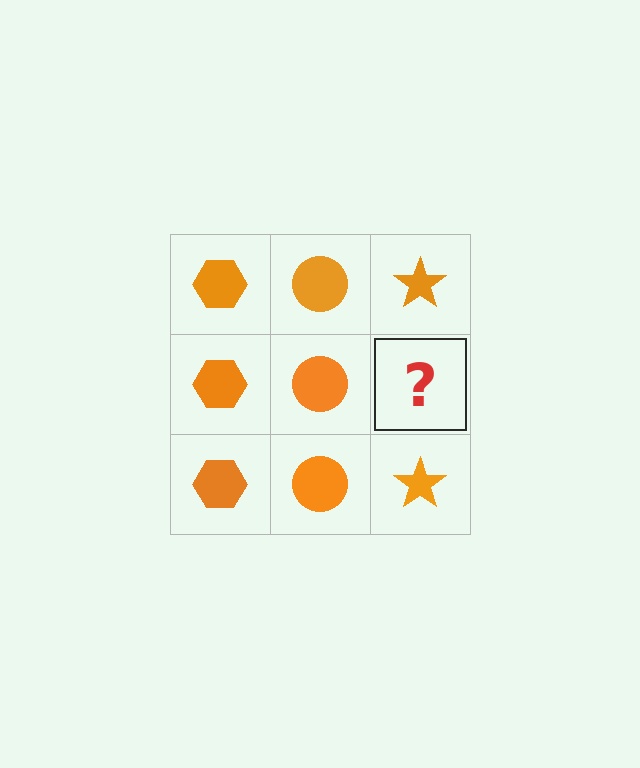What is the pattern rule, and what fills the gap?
The rule is that each column has a consistent shape. The gap should be filled with an orange star.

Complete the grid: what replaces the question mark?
The question mark should be replaced with an orange star.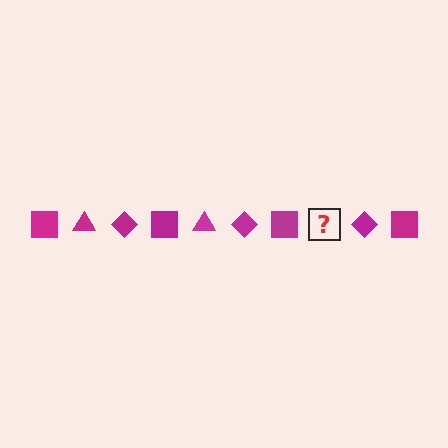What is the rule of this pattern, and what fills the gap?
The rule is that the pattern cycles through square, triangle, diamond shapes in magenta. The gap should be filled with a magenta triangle.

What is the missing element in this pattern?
The missing element is a magenta triangle.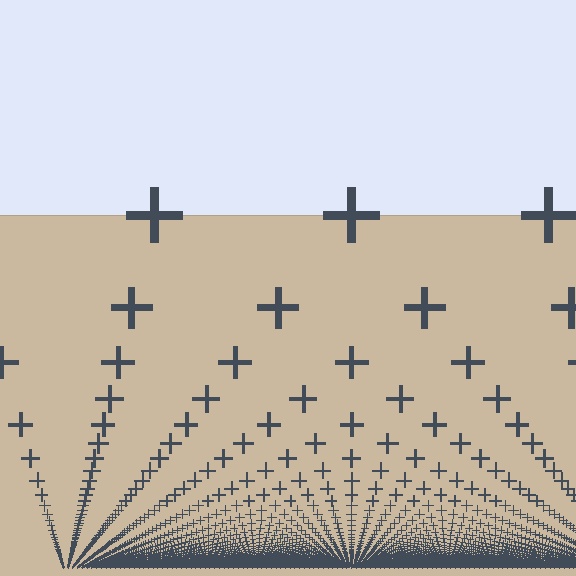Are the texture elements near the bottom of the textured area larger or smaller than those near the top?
Smaller. The gradient is inverted — elements near the bottom are smaller and denser.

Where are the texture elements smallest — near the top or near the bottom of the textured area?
Near the bottom.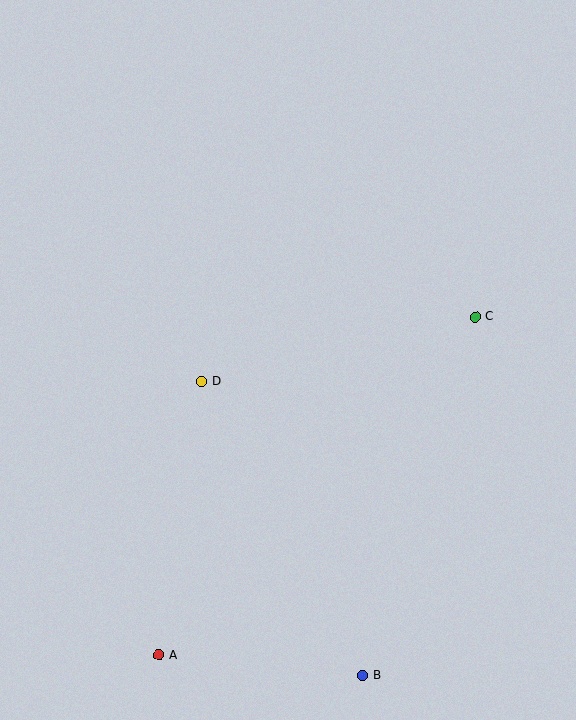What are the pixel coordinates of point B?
Point B is at (363, 676).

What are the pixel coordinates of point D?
Point D is at (202, 382).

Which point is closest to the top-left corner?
Point D is closest to the top-left corner.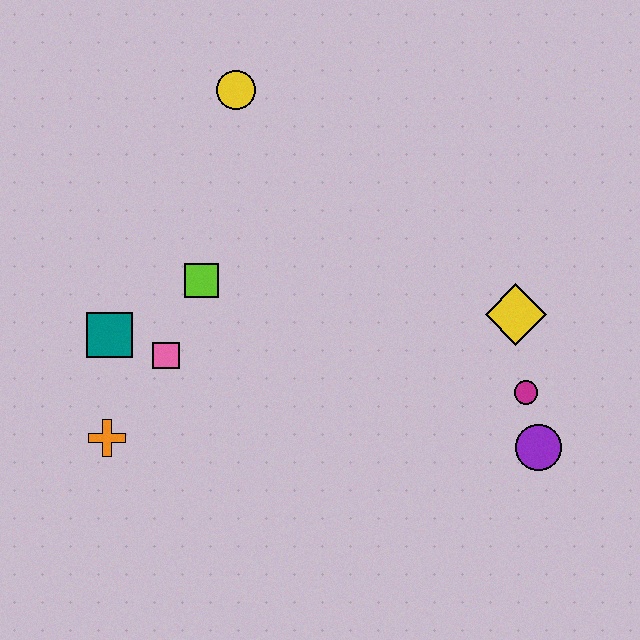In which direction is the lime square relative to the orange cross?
The lime square is above the orange cross.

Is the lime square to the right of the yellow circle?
No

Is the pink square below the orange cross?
No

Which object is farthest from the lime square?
The purple circle is farthest from the lime square.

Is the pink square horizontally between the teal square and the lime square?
Yes